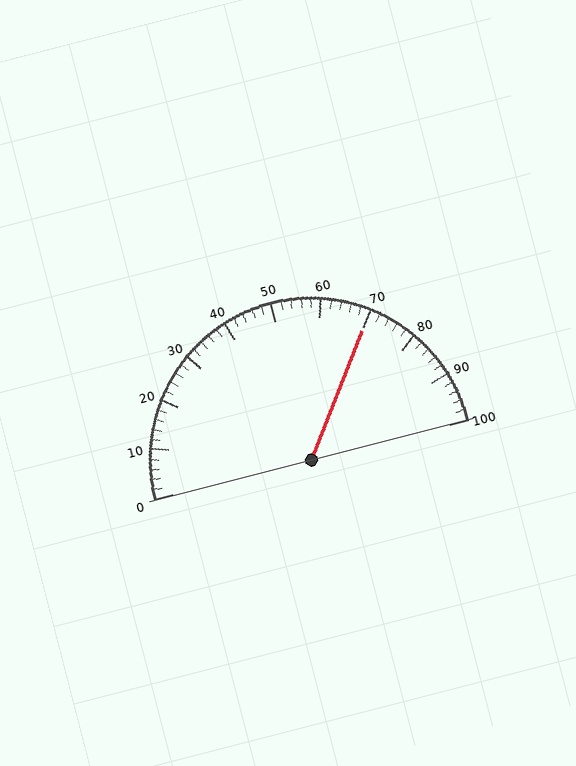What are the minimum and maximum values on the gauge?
The gauge ranges from 0 to 100.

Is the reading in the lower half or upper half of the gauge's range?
The reading is in the upper half of the range (0 to 100).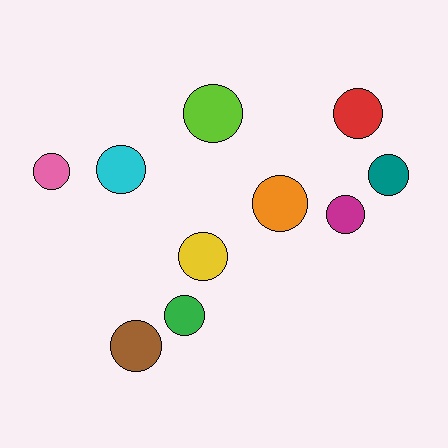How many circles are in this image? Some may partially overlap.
There are 10 circles.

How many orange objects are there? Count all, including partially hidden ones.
There is 1 orange object.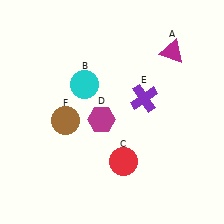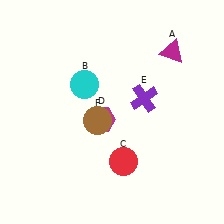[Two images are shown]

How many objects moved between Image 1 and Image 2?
1 object moved between the two images.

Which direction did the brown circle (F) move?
The brown circle (F) moved right.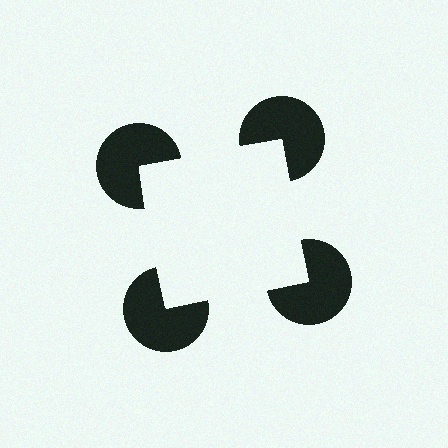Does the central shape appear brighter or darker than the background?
It typically appears slightly brighter than the background, even though no actual brightness change is drawn.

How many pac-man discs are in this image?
There are 4 — one at each vertex of the illusory square.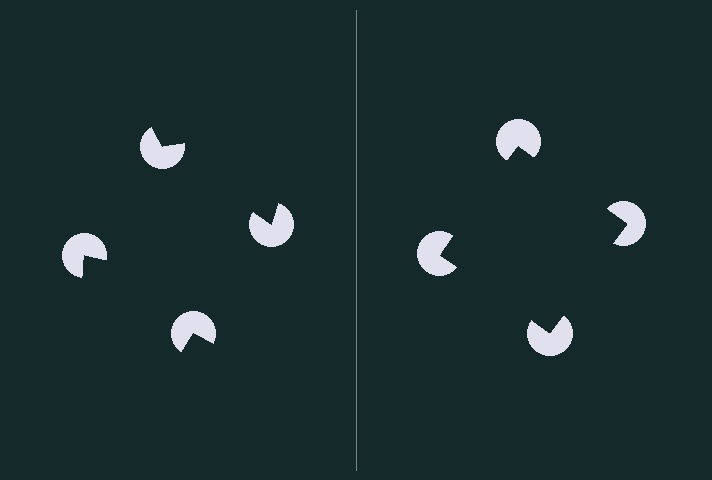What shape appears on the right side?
An illusory square.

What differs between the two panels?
The pac-man discs are positioned identically on both sides; only the wedge orientations differ. On the right they align to a square; on the left they are misaligned.